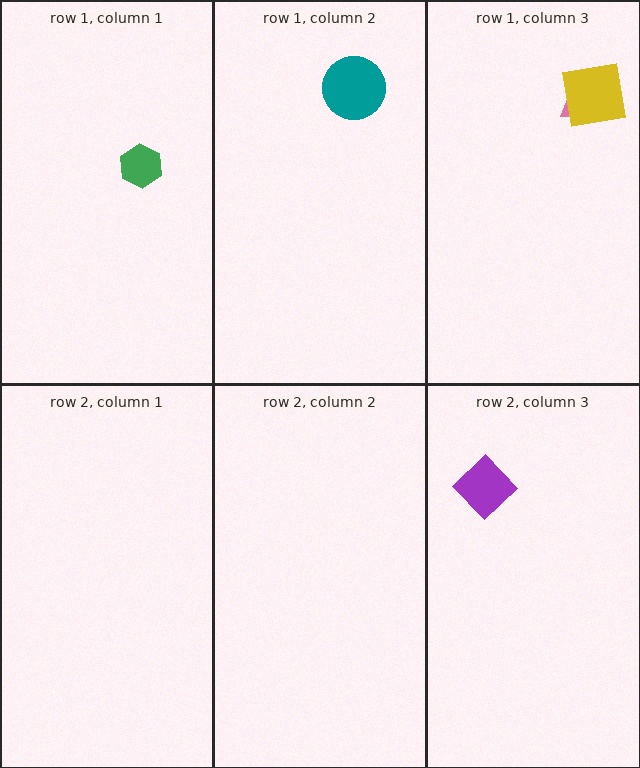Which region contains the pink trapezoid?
The row 1, column 3 region.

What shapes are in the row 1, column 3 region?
The pink trapezoid, the yellow square.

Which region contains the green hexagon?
The row 1, column 1 region.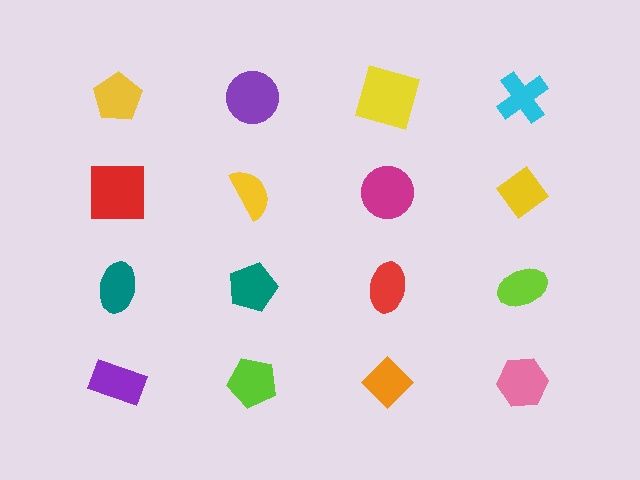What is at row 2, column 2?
A yellow semicircle.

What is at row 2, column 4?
A yellow diamond.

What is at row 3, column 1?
A teal ellipse.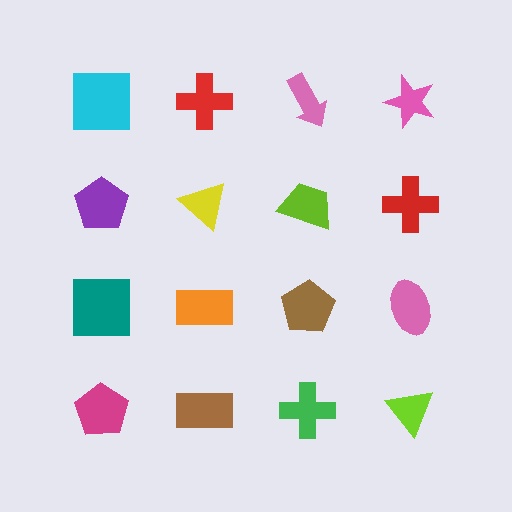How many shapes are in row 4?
4 shapes.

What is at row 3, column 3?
A brown pentagon.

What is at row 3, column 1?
A teal square.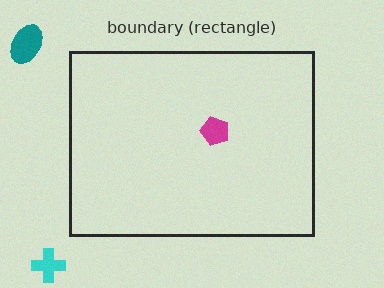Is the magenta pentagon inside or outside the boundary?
Inside.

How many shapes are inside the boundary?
1 inside, 2 outside.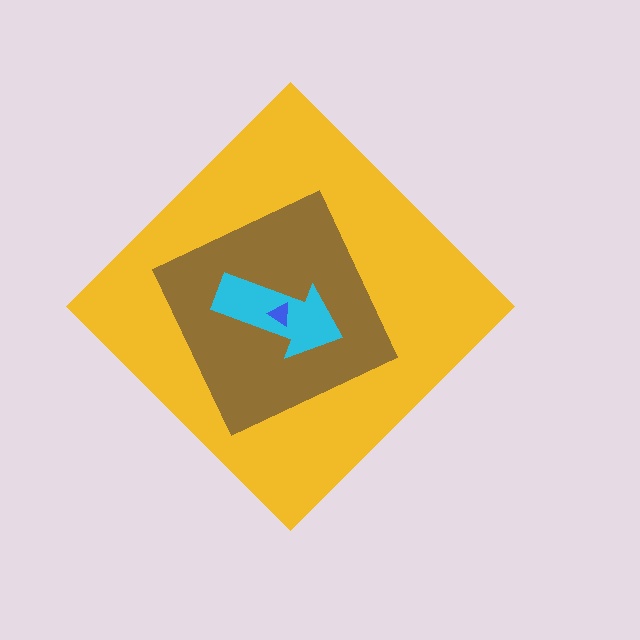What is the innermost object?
The blue triangle.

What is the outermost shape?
The yellow diamond.